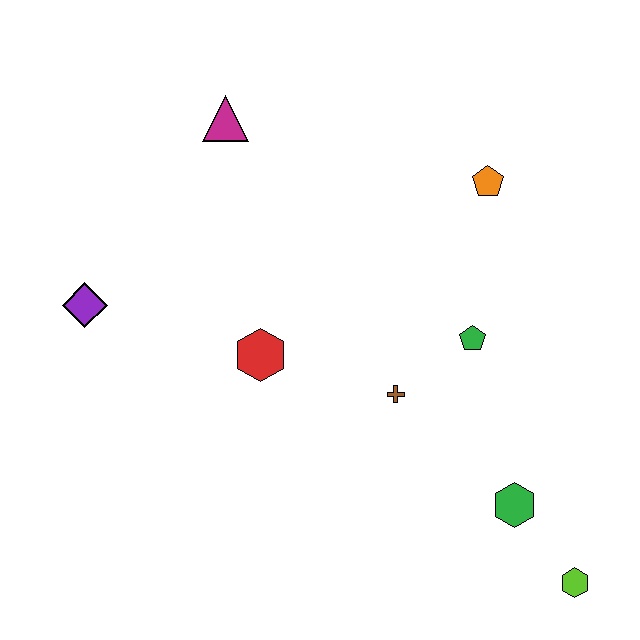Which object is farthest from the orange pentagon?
The purple diamond is farthest from the orange pentagon.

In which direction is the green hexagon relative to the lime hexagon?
The green hexagon is above the lime hexagon.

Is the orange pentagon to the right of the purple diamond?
Yes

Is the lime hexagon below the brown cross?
Yes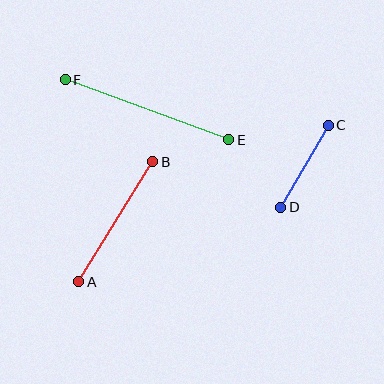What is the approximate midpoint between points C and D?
The midpoint is at approximately (304, 166) pixels.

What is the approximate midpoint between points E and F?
The midpoint is at approximately (147, 110) pixels.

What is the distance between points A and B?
The distance is approximately 141 pixels.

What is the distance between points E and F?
The distance is approximately 174 pixels.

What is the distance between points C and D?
The distance is approximately 95 pixels.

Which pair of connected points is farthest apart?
Points E and F are farthest apart.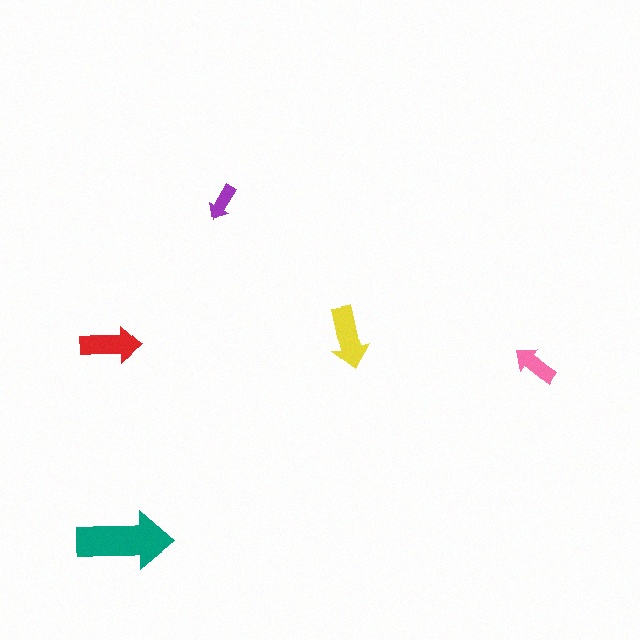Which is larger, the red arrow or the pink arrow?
The red one.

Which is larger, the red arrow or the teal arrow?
The teal one.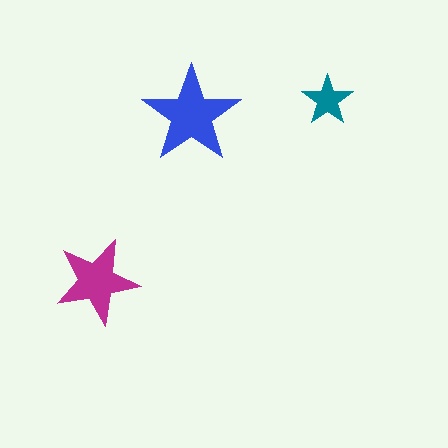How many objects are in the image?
There are 3 objects in the image.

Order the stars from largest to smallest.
the blue one, the magenta one, the teal one.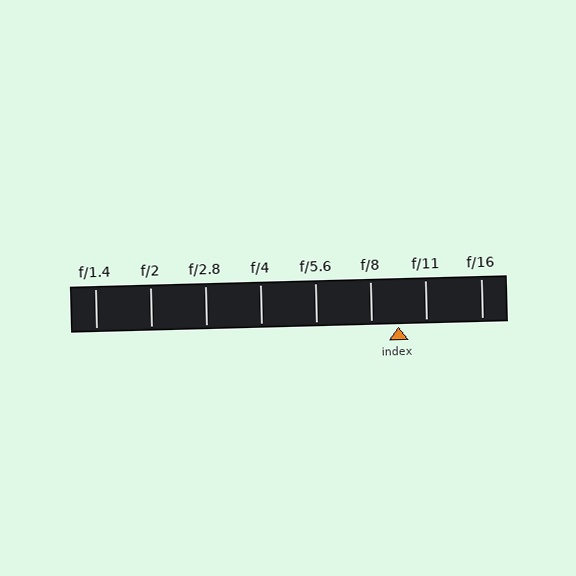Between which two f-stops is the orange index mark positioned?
The index mark is between f/8 and f/11.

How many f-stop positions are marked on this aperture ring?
There are 8 f-stop positions marked.